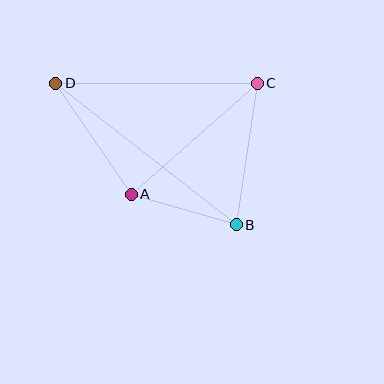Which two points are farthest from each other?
Points B and D are farthest from each other.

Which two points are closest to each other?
Points A and B are closest to each other.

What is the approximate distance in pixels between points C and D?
The distance between C and D is approximately 202 pixels.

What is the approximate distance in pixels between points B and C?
The distance between B and C is approximately 143 pixels.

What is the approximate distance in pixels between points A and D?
The distance between A and D is approximately 134 pixels.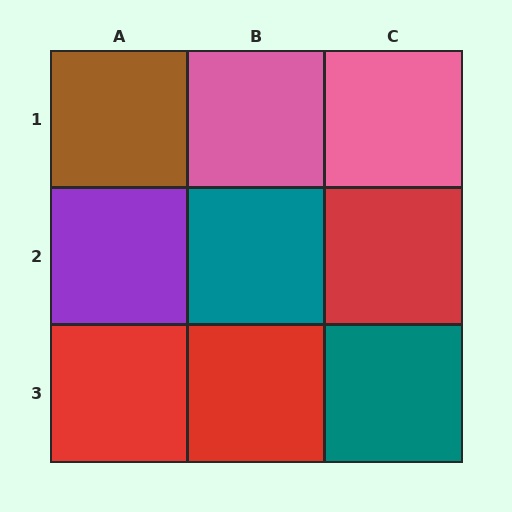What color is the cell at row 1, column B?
Pink.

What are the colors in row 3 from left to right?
Red, red, teal.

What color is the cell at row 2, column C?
Red.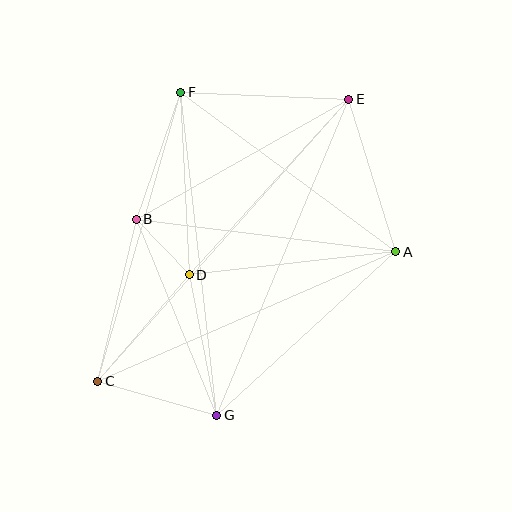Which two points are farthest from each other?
Points C and E are farthest from each other.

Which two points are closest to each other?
Points B and D are closest to each other.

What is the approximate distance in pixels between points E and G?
The distance between E and G is approximately 343 pixels.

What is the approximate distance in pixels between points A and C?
The distance between A and C is approximately 325 pixels.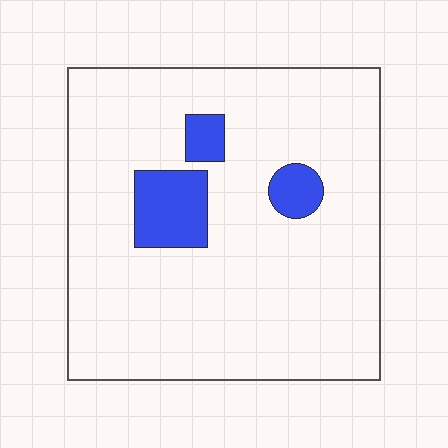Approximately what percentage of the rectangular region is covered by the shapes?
Approximately 10%.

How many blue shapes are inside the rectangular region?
3.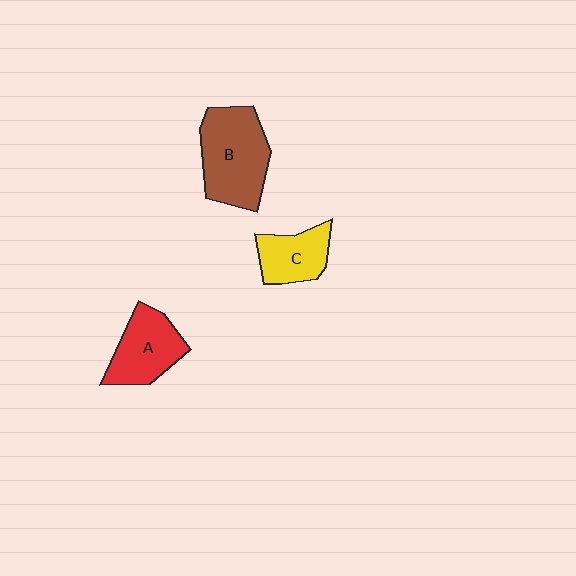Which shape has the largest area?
Shape B (brown).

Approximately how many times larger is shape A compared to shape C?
Approximately 1.2 times.